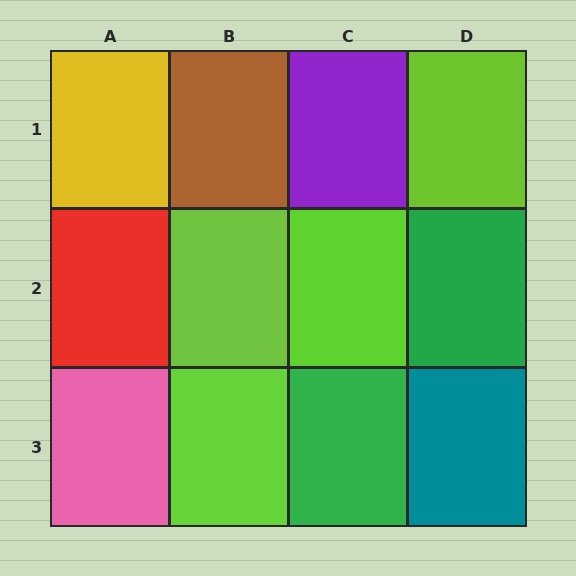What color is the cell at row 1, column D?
Lime.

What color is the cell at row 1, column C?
Purple.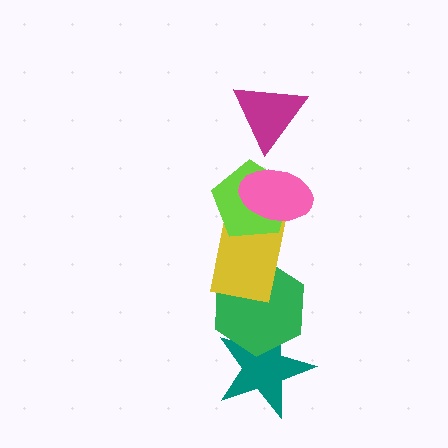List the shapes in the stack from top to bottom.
From top to bottom: the magenta triangle, the pink ellipse, the lime pentagon, the yellow rectangle, the green hexagon, the teal star.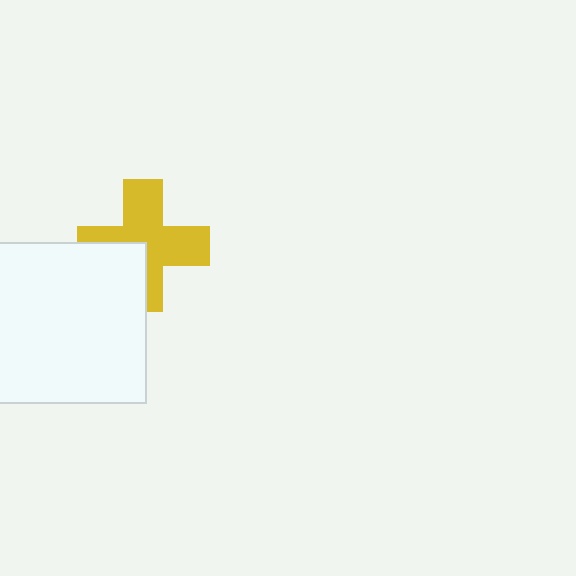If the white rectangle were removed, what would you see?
You would see the complete yellow cross.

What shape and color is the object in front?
The object in front is a white rectangle.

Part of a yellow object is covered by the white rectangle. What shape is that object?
It is a cross.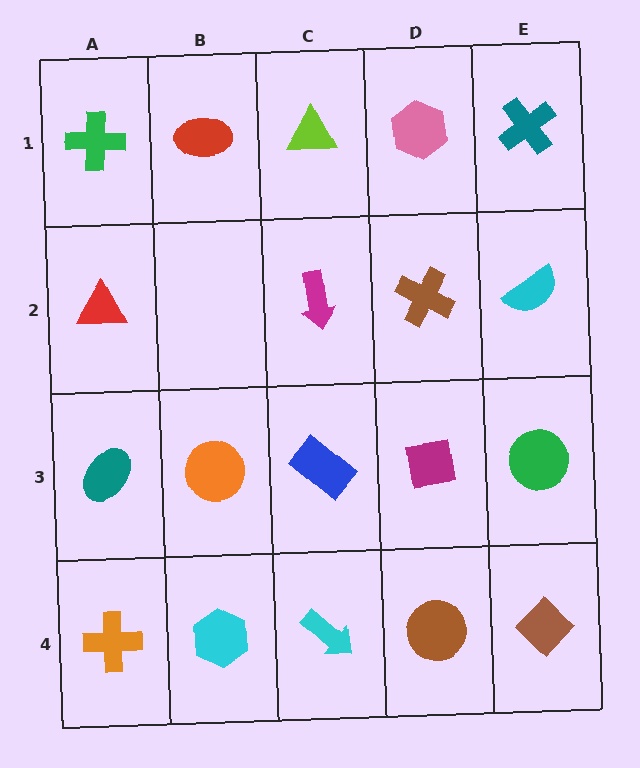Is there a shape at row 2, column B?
No, that cell is empty.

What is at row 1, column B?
A red ellipse.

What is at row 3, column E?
A green circle.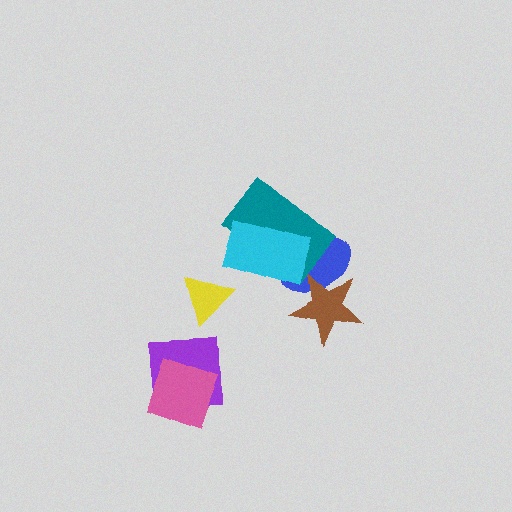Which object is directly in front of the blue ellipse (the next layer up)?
The brown star is directly in front of the blue ellipse.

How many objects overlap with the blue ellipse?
3 objects overlap with the blue ellipse.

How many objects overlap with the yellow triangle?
0 objects overlap with the yellow triangle.